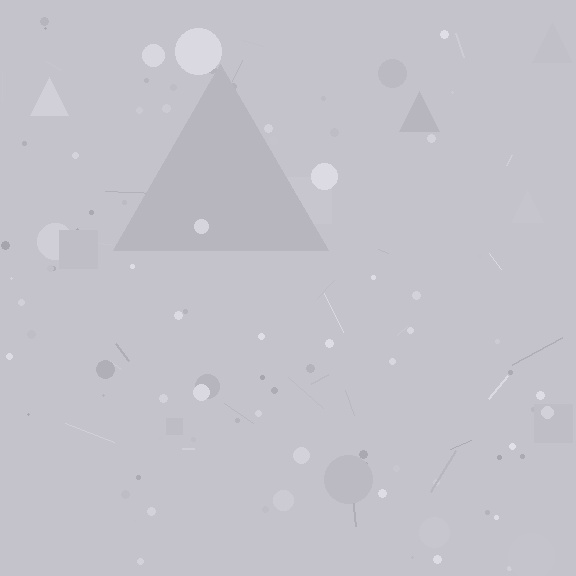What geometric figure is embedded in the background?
A triangle is embedded in the background.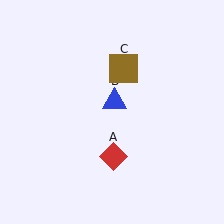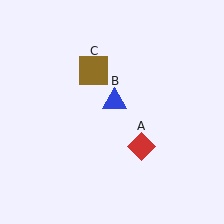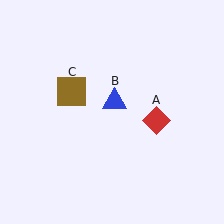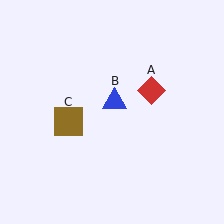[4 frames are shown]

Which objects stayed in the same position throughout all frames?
Blue triangle (object B) remained stationary.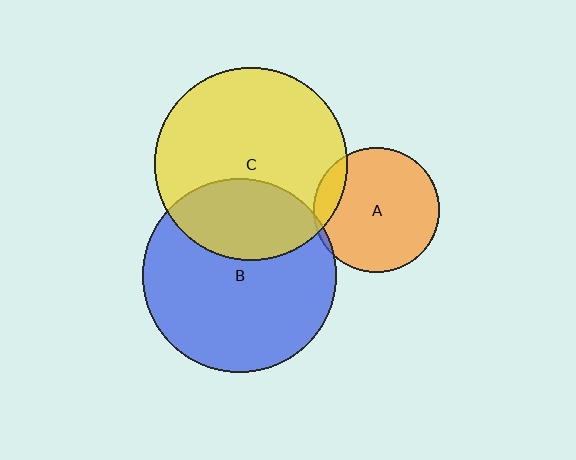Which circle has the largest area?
Circle B (blue).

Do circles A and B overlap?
Yes.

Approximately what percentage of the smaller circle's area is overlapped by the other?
Approximately 5%.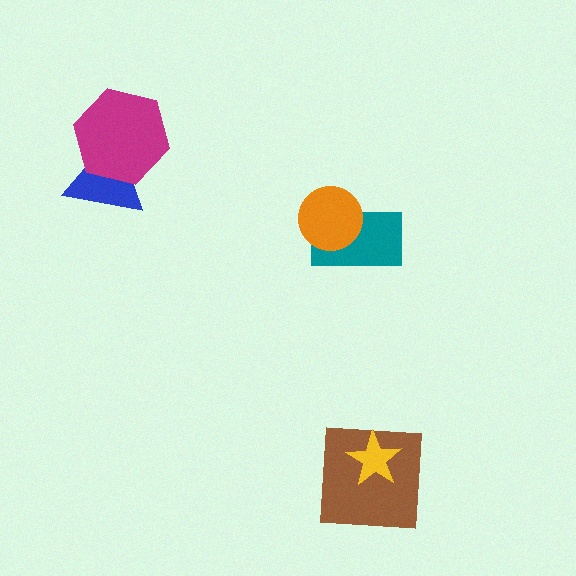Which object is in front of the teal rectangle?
The orange circle is in front of the teal rectangle.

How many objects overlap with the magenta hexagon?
1 object overlaps with the magenta hexagon.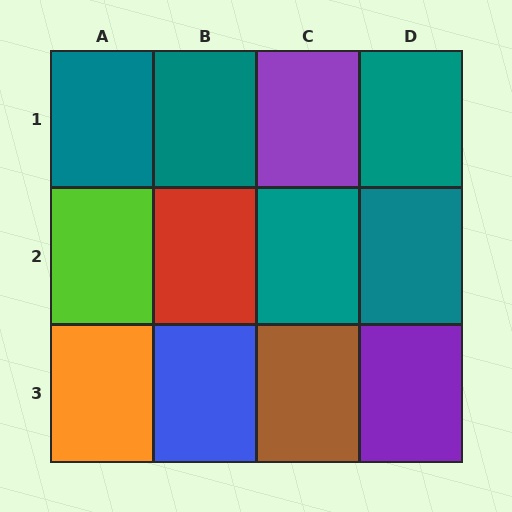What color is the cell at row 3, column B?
Blue.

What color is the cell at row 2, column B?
Red.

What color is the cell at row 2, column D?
Teal.